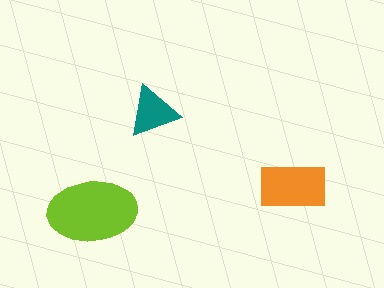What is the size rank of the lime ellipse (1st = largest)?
1st.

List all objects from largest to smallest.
The lime ellipse, the orange rectangle, the teal triangle.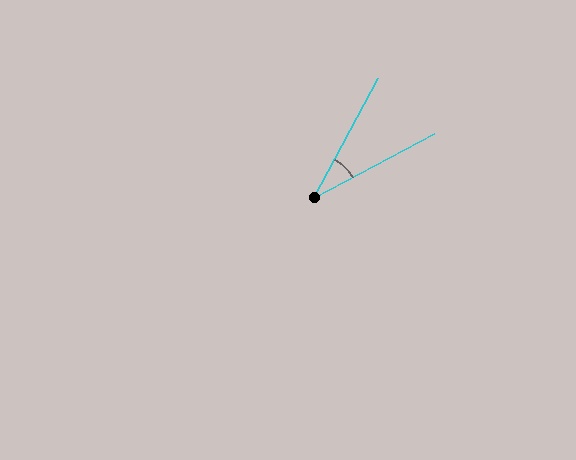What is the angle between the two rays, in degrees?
Approximately 34 degrees.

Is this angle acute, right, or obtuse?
It is acute.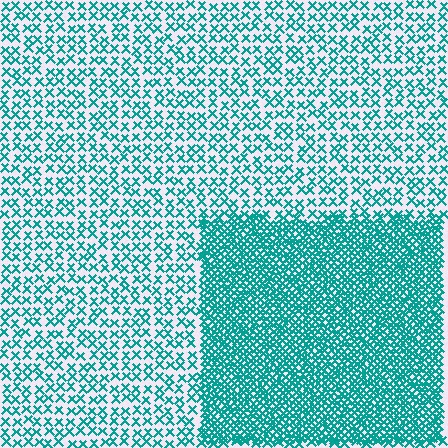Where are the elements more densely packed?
The elements are more densely packed inside the rectangle boundary.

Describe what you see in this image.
The image contains small teal elements arranged at two different densities. A rectangle-shaped region is visible where the elements are more densely packed than the surrounding area.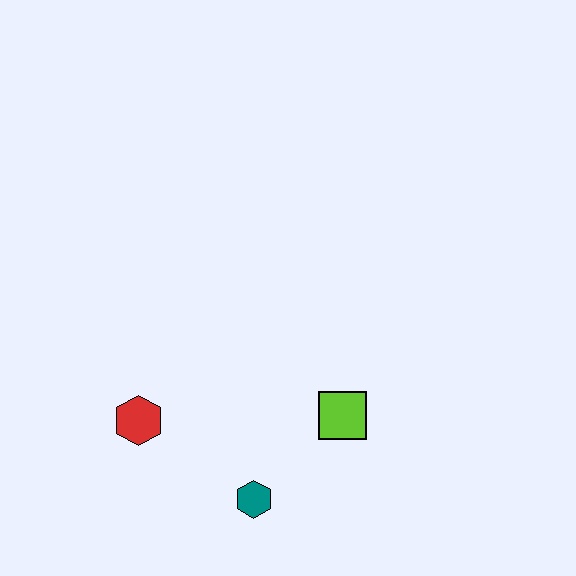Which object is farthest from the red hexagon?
The lime square is farthest from the red hexagon.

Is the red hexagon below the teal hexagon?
No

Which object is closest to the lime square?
The teal hexagon is closest to the lime square.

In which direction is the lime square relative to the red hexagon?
The lime square is to the right of the red hexagon.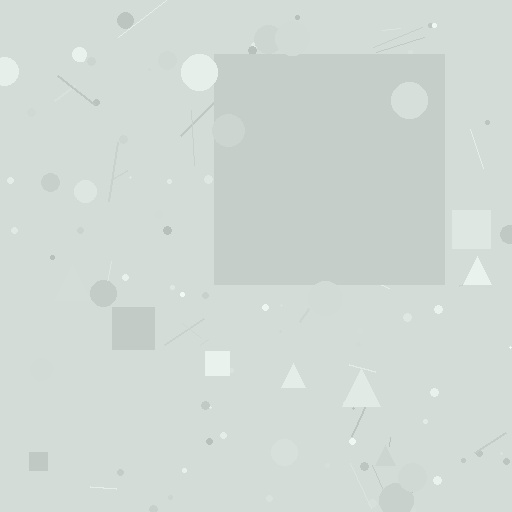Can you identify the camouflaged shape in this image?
The camouflaged shape is a square.